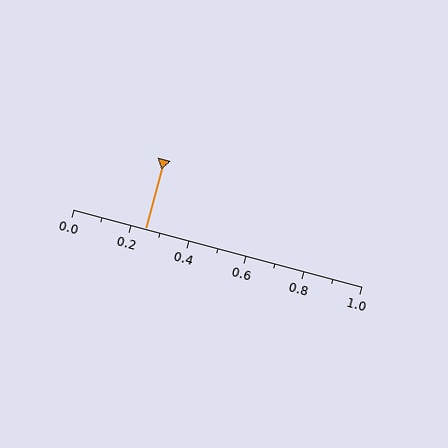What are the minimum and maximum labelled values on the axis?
The axis runs from 0.0 to 1.0.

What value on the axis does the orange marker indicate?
The marker indicates approximately 0.25.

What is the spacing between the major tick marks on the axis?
The major ticks are spaced 0.2 apart.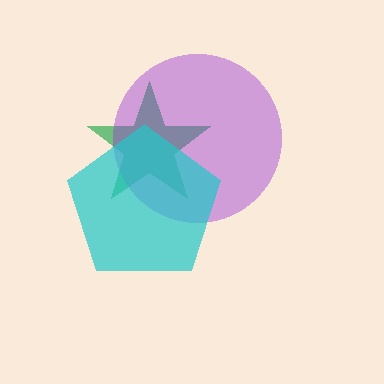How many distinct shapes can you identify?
There are 3 distinct shapes: a green star, a purple circle, a cyan pentagon.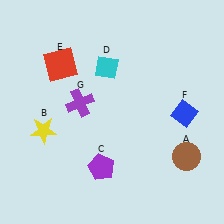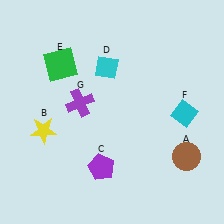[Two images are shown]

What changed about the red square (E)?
In Image 1, E is red. In Image 2, it changed to green.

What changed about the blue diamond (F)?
In Image 1, F is blue. In Image 2, it changed to cyan.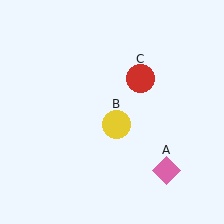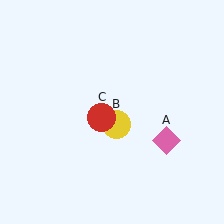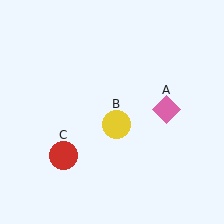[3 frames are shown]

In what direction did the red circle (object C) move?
The red circle (object C) moved down and to the left.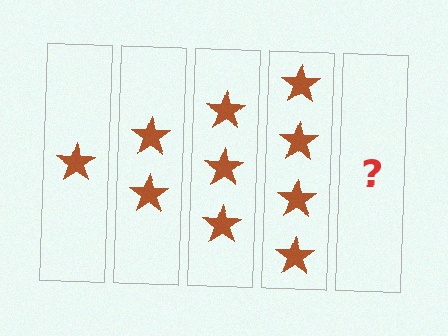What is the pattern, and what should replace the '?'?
The pattern is that each step adds one more star. The '?' should be 5 stars.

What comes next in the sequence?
The next element should be 5 stars.